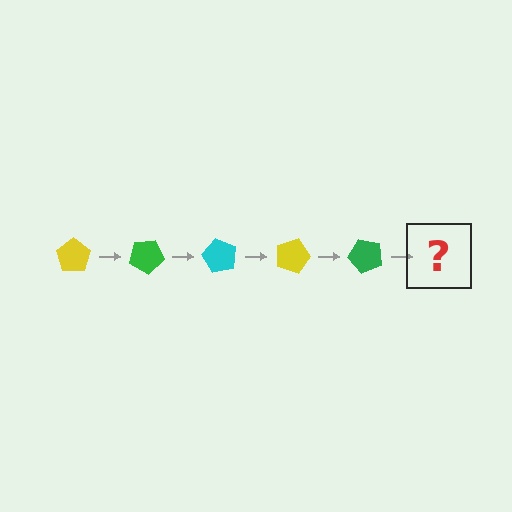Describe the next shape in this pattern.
It should be a cyan pentagon, rotated 150 degrees from the start.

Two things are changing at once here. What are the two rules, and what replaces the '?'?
The two rules are that it rotates 30 degrees each step and the color cycles through yellow, green, and cyan. The '?' should be a cyan pentagon, rotated 150 degrees from the start.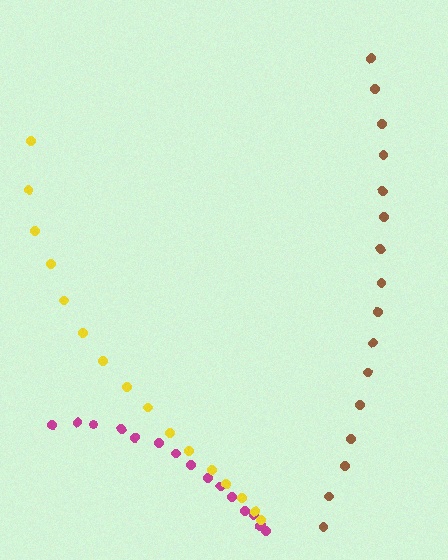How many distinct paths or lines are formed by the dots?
There are 3 distinct paths.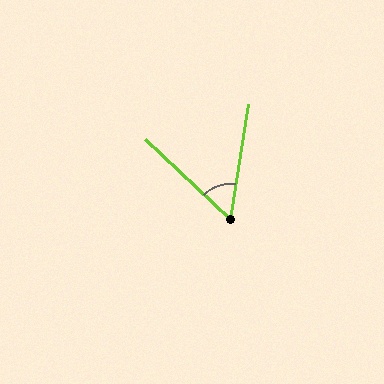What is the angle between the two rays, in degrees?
Approximately 56 degrees.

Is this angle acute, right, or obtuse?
It is acute.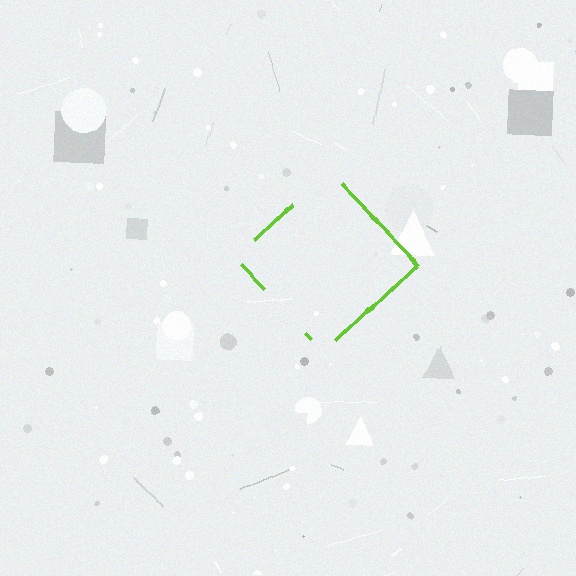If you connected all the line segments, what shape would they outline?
They would outline a diamond.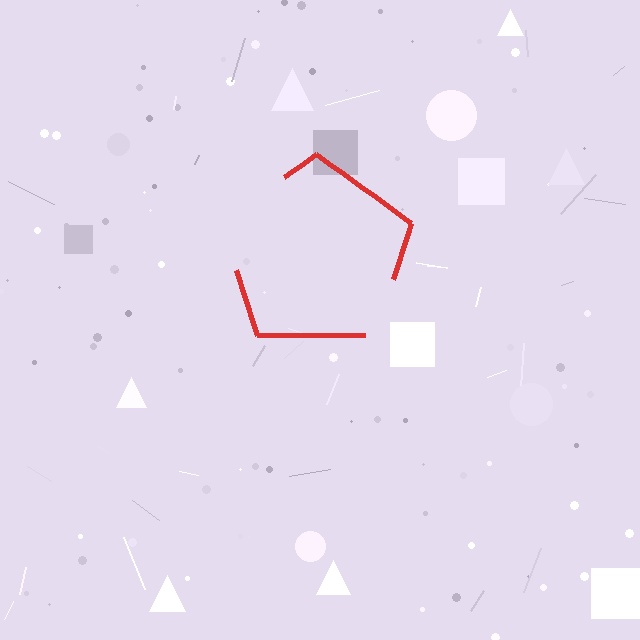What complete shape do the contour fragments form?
The contour fragments form a pentagon.